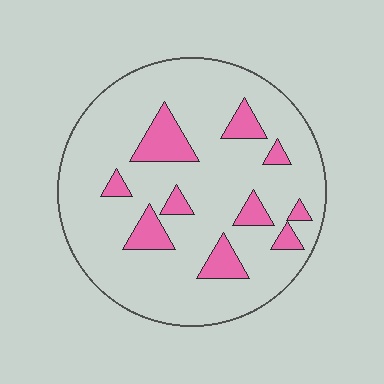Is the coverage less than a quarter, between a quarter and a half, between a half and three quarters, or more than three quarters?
Less than a quarter.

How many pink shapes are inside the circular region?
10.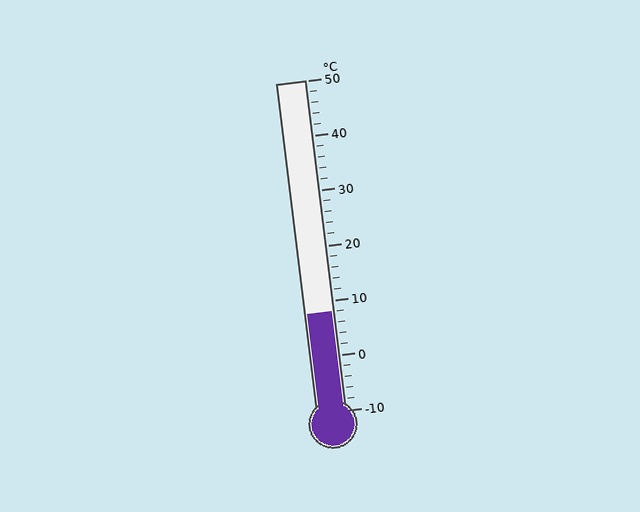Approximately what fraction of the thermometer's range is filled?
The thermometer is filled to approximately 30% of its range.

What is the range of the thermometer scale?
The thermometer scale ranges from -10°C to 50°C.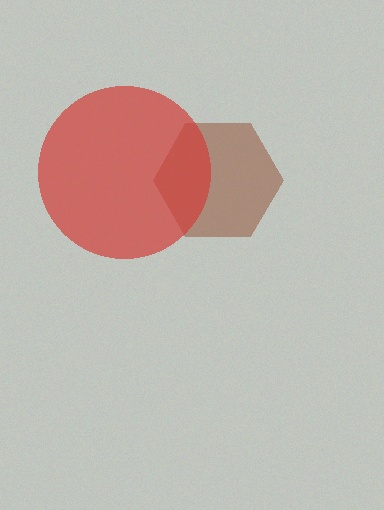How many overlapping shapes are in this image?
There are 2 overlapping shapes in the image.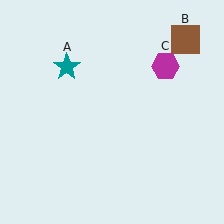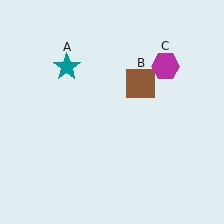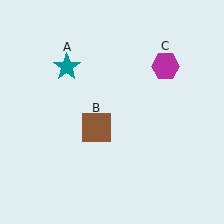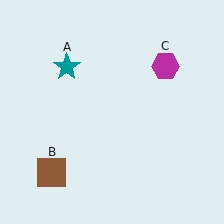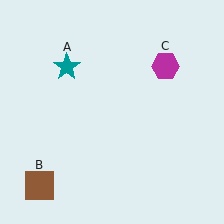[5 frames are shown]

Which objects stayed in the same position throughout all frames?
Teal star (object A) and magenta hexagon (object C) remained stationary.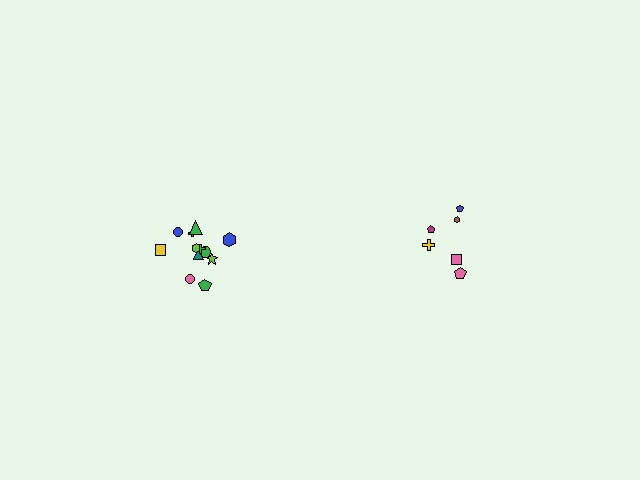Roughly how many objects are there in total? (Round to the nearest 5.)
Roughly 20 objects in total.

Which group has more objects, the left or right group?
The left group.